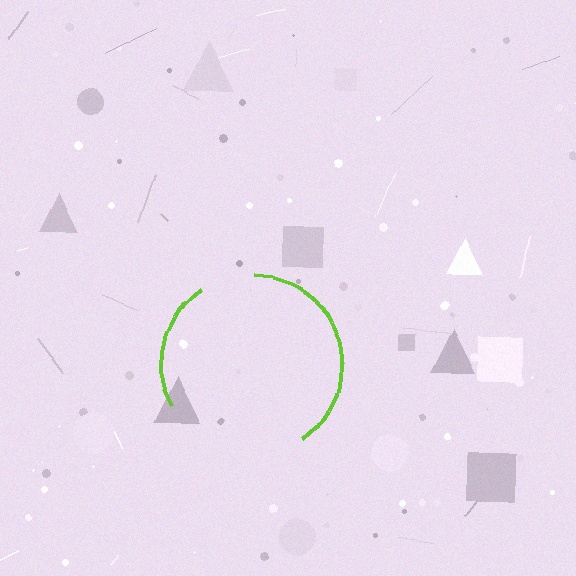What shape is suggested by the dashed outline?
The dashed outline suggests a circle.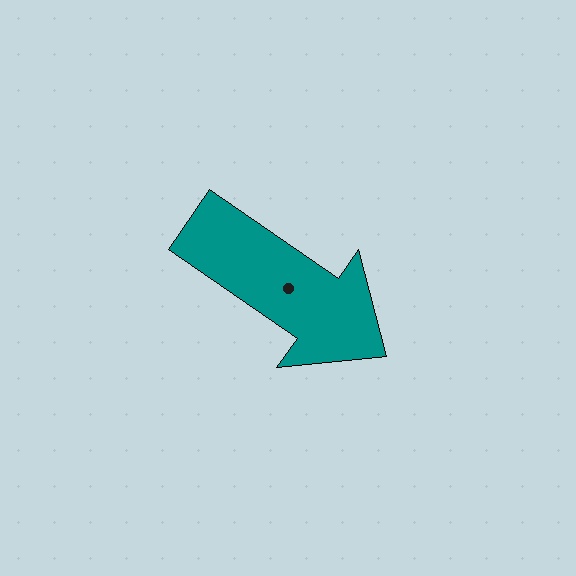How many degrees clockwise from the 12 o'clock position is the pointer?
Approximately 125 degrees.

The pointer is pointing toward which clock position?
Roughly 4 o'clock.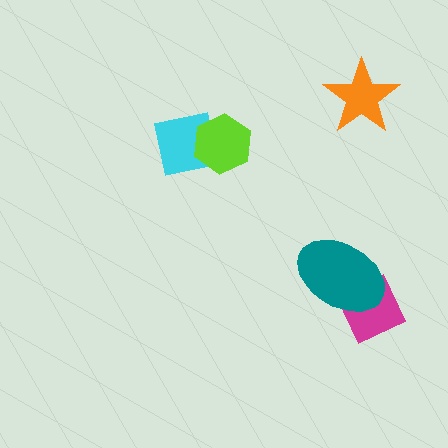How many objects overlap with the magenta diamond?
1 object overlaps with the magenta diamond.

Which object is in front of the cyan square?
The lime hexagon is in front of the cyan square.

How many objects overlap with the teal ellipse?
1 object overlaps with the teal ellipse.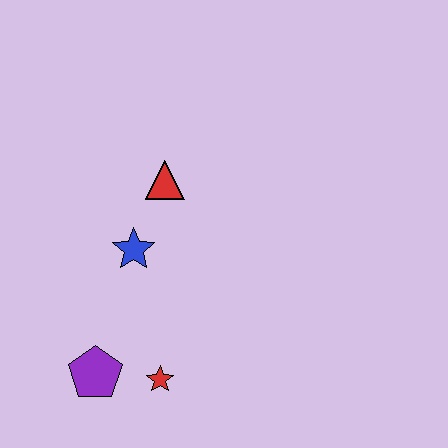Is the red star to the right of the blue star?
Yes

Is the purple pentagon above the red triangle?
No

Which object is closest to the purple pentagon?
The red star is closest to the purple pentagon.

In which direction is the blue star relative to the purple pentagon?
The blue star is above the purple pentagon.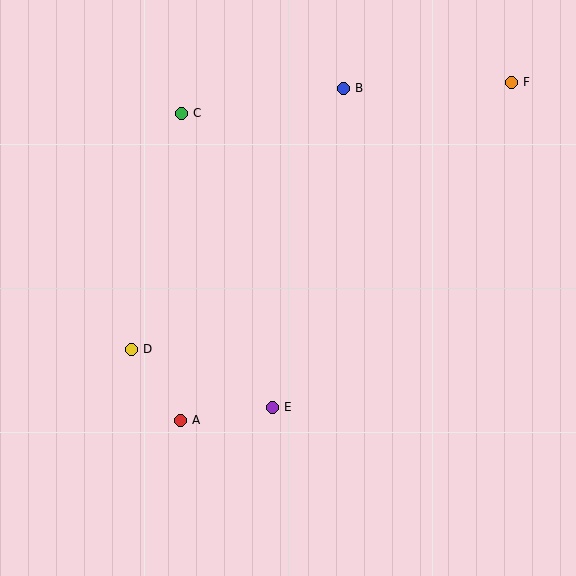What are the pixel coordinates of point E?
Point E is at (272, 407).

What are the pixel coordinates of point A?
Point A is at (180, 420).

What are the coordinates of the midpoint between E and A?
The midpoint between E and A is at (226, 414).